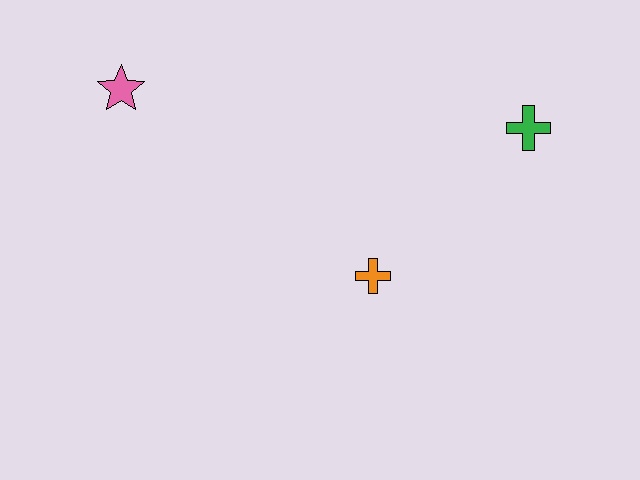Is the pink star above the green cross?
Yes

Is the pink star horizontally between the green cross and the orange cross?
No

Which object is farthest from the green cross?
The pink star is farthest from the green cross.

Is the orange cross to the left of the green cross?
Yes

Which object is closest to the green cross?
The orange cross is closest to the green cross.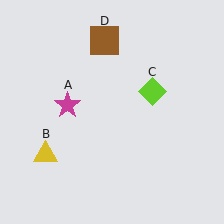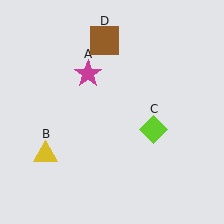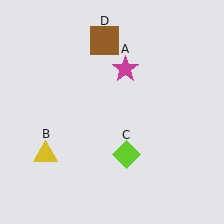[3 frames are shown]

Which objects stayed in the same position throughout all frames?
Yellow triangle (object B) and brown square (object D) remained stationary.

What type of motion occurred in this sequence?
The magenta star (object A), lime diamond (object C) rotated clockwise around the center of the scene.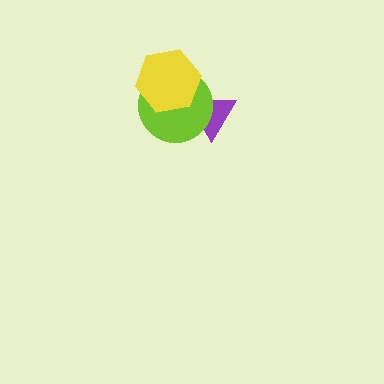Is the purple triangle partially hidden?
Yes, it is partially covered by another shape.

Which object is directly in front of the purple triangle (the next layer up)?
The lime circle is directly in front of the purple triangle.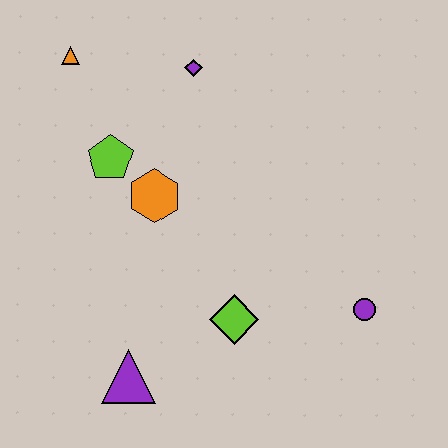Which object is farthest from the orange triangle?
The purple circle is farthest from the orange triangle.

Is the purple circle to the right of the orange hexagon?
Yes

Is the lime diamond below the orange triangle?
Yes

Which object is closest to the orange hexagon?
The lime pentagon is closest to the orange hexagon.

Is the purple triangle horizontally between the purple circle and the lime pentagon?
Yes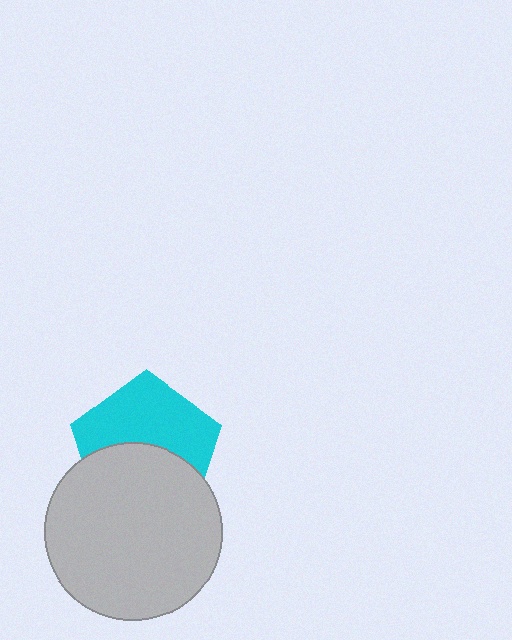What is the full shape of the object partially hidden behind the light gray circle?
The partially hidden object is a cyan pentagon.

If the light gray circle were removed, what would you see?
You would see the complete cyan pentagon.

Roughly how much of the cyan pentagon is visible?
About half of it is visible (roughly 53%).